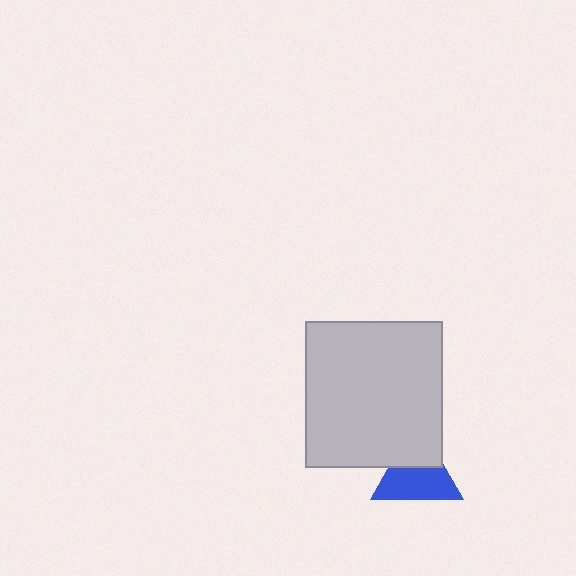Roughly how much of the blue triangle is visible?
About half of it is visible (roughly 63%).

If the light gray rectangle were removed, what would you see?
You would see the complete blue triangle.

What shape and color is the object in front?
The object in front is a light gray rectangle.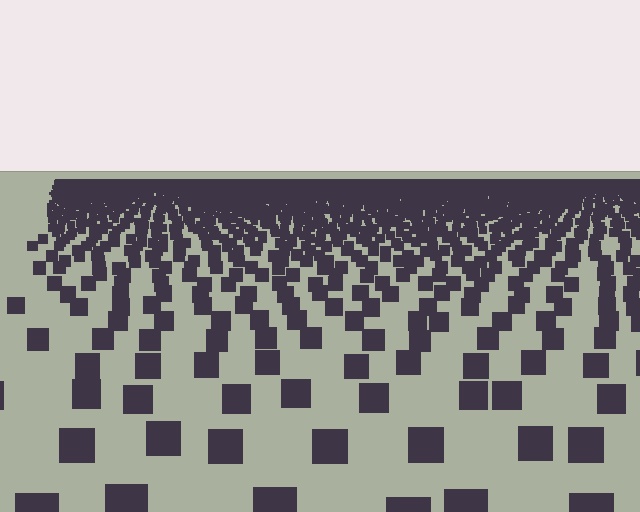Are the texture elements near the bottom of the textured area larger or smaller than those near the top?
Larger. Near the bottom, elements are closer to the viewer and appear at a bigger on-screen size.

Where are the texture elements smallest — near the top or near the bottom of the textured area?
Near the top.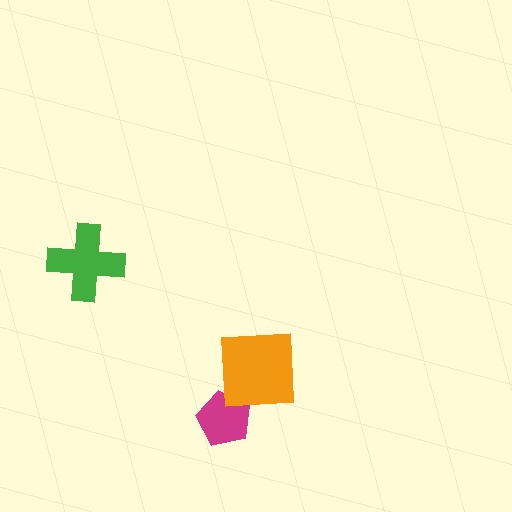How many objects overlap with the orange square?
1 object overlaps with the orange square.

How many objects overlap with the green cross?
0 objects overlap with the green cross.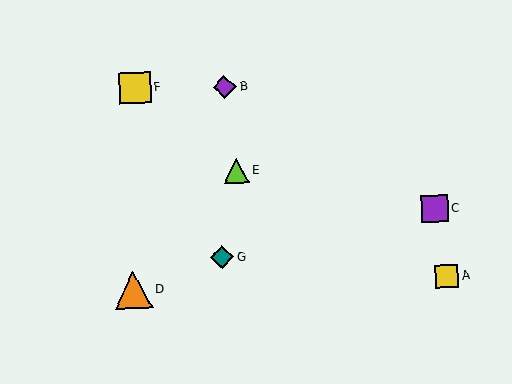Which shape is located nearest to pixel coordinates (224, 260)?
The teal diamond (labeled G) at (222, 257) is nearest to that location.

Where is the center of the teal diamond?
The center of the teal diamond is at (222, 257).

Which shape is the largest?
The orange triangle (labeled D) is the largest.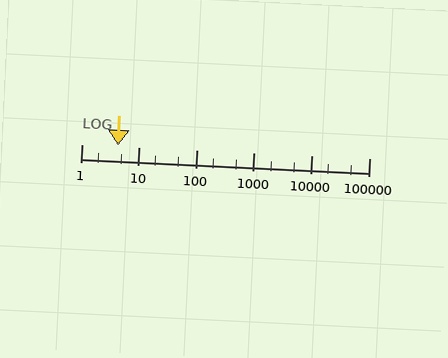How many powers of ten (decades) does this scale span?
The scale spans 5 decades, from 1 to 100000.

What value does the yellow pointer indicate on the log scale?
The pointer indicates approximately 4.3.